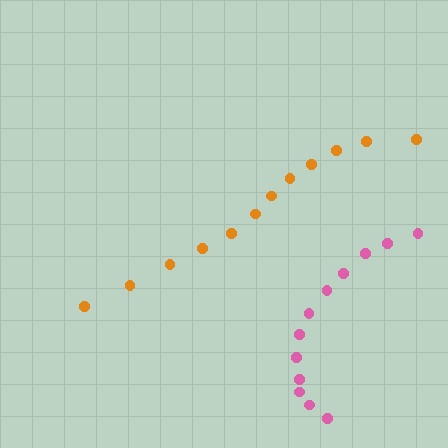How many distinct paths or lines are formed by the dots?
There are 2 distinct paths.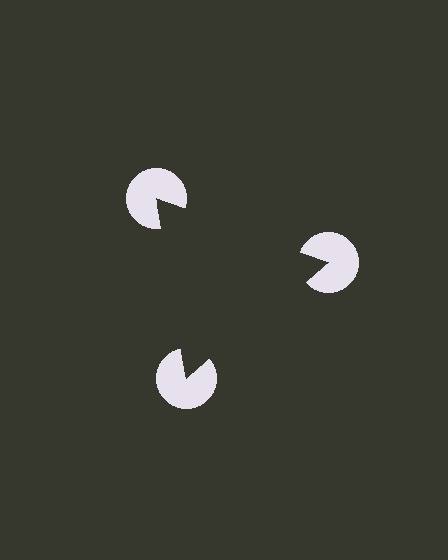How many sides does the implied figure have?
3 sides.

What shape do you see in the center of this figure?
An illusory triangle — its edges are inferred from the aligned wedge cuts in the pac-man discs, not physically drawn.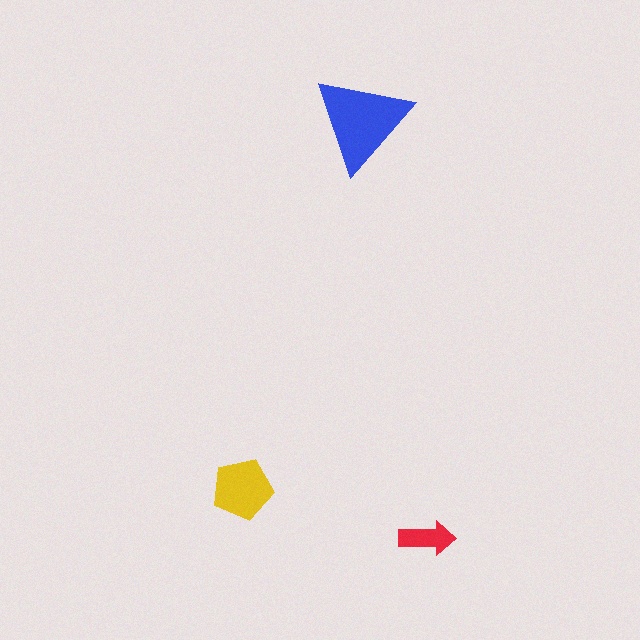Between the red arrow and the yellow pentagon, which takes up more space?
The yellow pentagon.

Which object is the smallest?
The red arrow.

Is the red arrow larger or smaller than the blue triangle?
Smaller.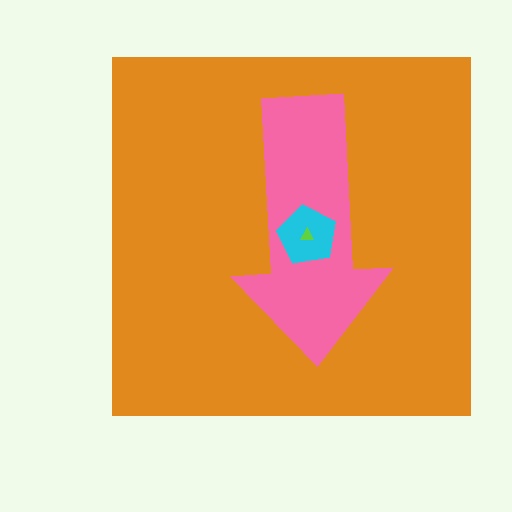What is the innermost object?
The lime triangle.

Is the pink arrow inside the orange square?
Yes.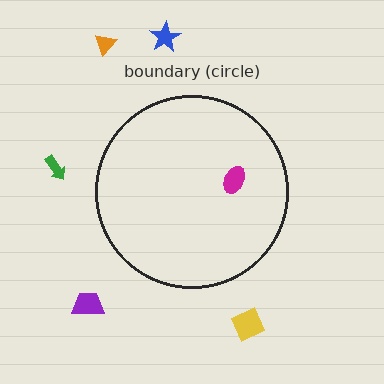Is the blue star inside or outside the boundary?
Outside.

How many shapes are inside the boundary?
1 inside, 5 outside.